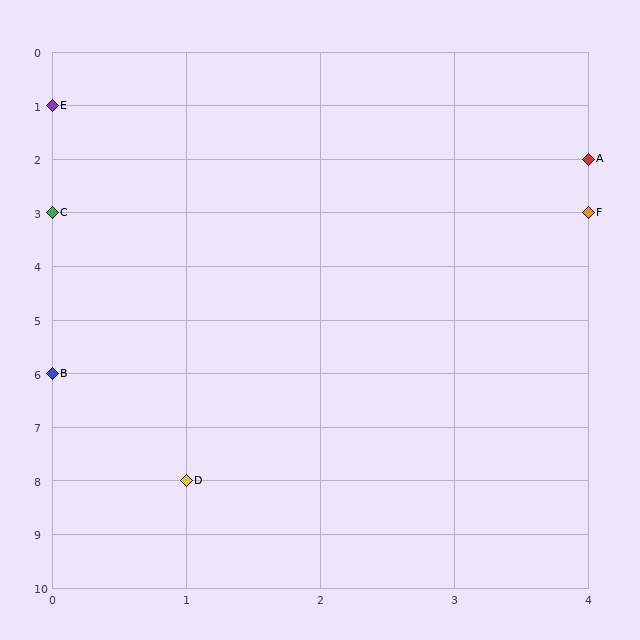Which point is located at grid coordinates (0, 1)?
Point E is at (0, 1).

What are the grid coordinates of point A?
Point A is at grid coordinates (4, 2).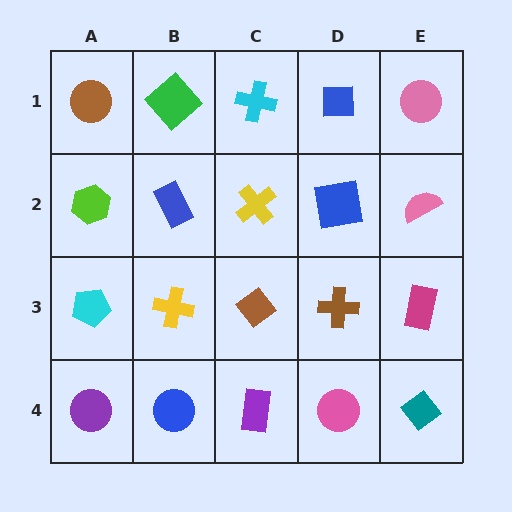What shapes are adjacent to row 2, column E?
A pink circle (row 1, column E), a magenta rectangle (row 3, column E), a blue square (row 2, column D).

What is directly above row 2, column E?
A pink circle.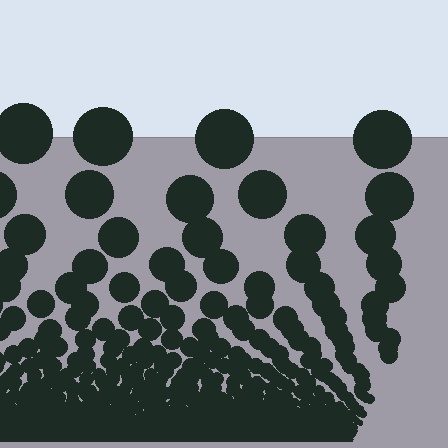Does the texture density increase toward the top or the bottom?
Density increases toward the bottom.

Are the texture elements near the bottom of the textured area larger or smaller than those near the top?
Smaller. The gradient is inverted — elements near the bottom are smaller and denser.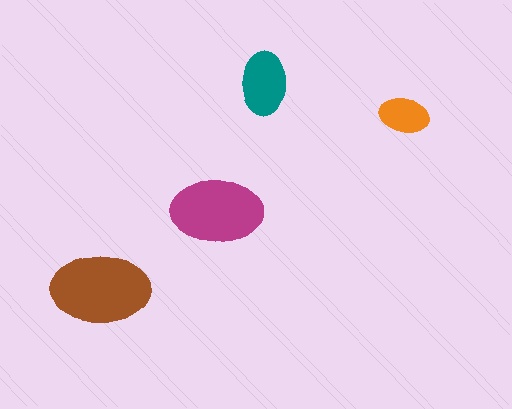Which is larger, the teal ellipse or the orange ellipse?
The teal one.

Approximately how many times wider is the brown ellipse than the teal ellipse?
About 1.5 times wider.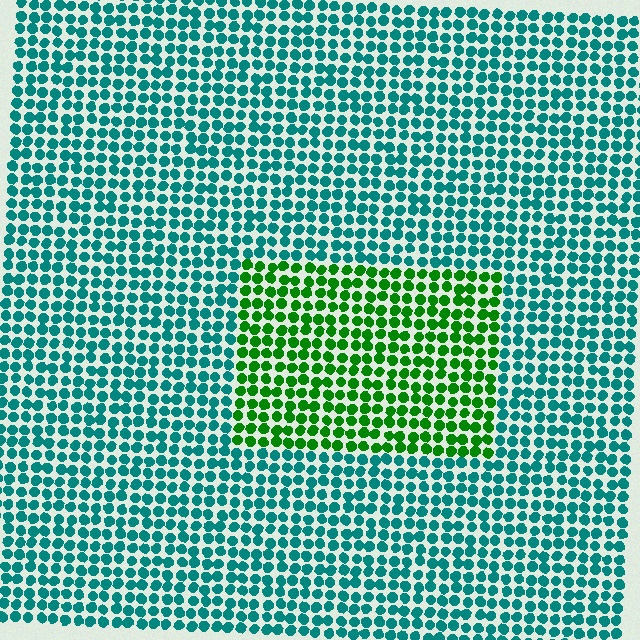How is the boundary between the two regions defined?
The boundary is defined purely by a slight shift in hue (about 55 degrees). Spacing, size, and orientation are identical on both sides.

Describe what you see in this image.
The image is filled with small teal elements in a uniform arrangement. A rectangle-shaped region is visible where the elements are tinted to a slightly different hue, forming a subtle color boundary.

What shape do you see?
I see a rectangle.